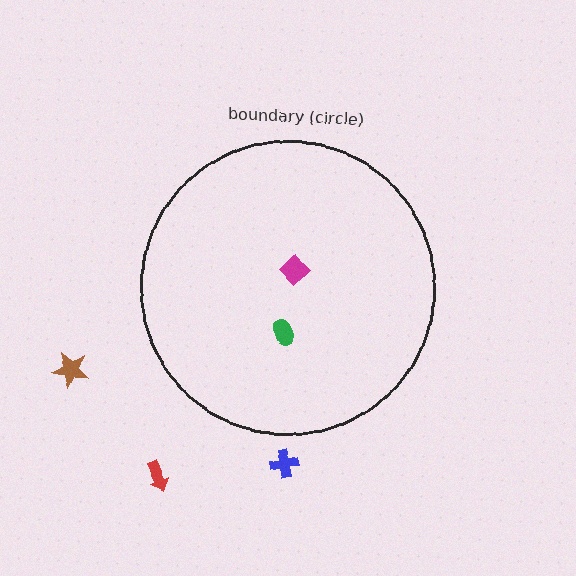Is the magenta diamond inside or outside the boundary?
Inside.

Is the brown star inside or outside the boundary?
Outside.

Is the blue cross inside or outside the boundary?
Outside.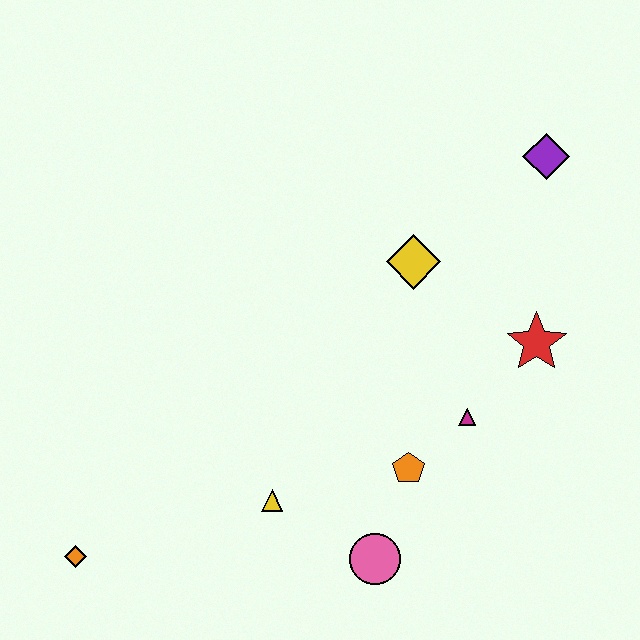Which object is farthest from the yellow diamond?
The orange diamond is farthest from the yellow diamond.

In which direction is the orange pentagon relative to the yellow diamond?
The orange pentagon is below the yellow diamond.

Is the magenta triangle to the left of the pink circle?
No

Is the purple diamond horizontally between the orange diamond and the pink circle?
No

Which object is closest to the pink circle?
The orange pentagon is closest to the pink circle.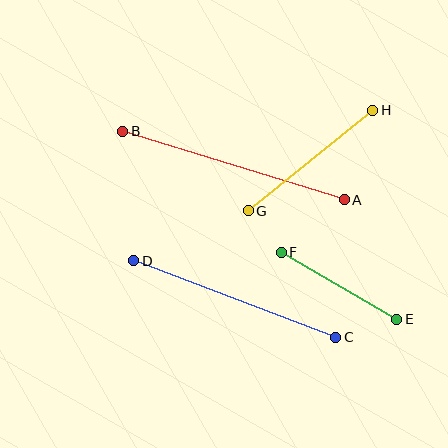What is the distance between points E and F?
The distance is approximately 134 pixels.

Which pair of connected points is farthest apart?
Points A and B are farthest apart.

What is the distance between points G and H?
The distance is approximately 160 pixels.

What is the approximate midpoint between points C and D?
The midpoint is at approximately (235, 299) pixels.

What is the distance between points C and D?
The distance is approximately 216 pixels.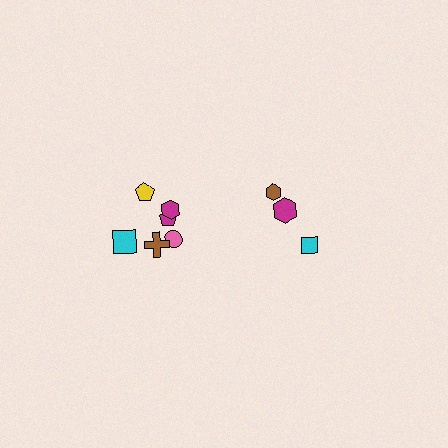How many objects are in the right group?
There are 3 objects.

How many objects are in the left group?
There are 6 objects.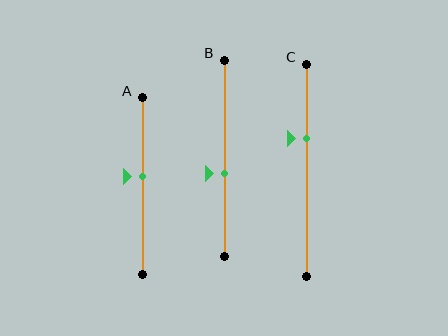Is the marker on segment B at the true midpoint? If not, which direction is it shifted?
No, the marker on segment B is shifted downward by about 8% of the segment length.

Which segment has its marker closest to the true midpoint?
Segment A has its marker closest to the true midpoint.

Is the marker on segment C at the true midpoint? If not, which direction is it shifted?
No, the marker on segment C is shifted upward by about 15% of the segment length.